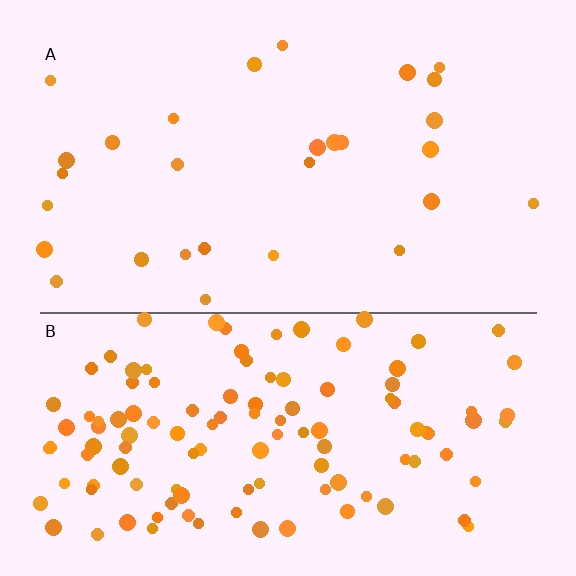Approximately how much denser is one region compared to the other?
Approximately 4.2× — region B over region A.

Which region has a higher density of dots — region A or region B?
B (the bottom).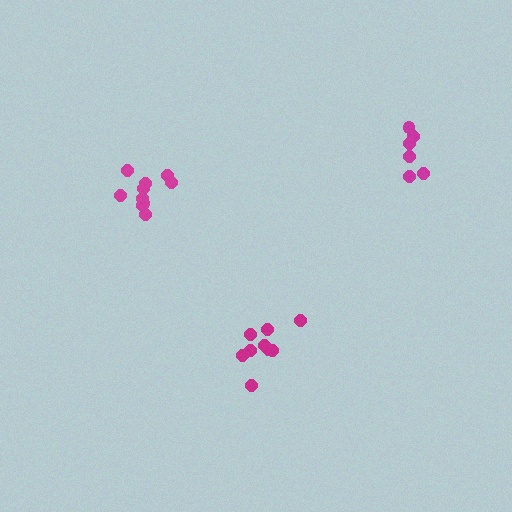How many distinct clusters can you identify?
There are 3 distinct clusters.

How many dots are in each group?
Group 1: 9 dots, Group 2: 10 dots, Group 3: 6 dots (25 total).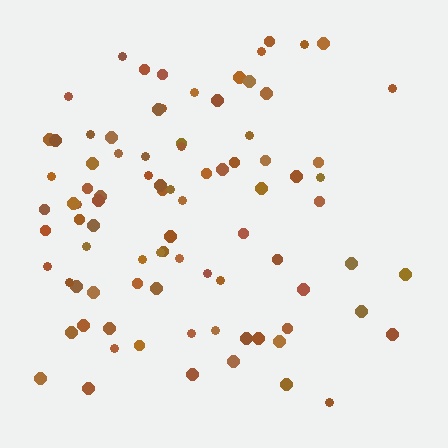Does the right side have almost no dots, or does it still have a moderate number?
Still a moderate number, just noticeably fewer than the left.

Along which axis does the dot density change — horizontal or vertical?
Horizontal.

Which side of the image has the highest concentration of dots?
The left.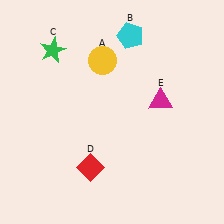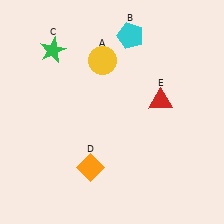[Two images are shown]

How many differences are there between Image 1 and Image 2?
There are 2 differences between the two images.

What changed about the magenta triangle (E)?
In Image 1, E is magenta. In Image 2, it changed to red.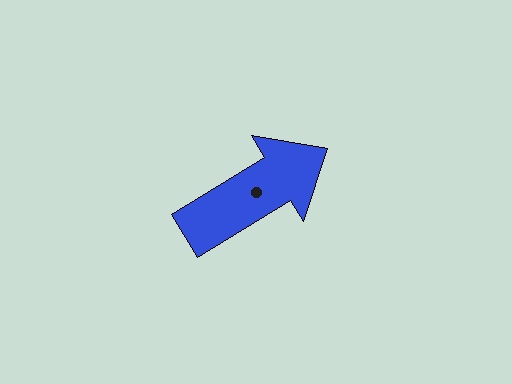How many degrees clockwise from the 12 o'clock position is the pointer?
Approximately 59 degrees.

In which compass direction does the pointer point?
Northeast.